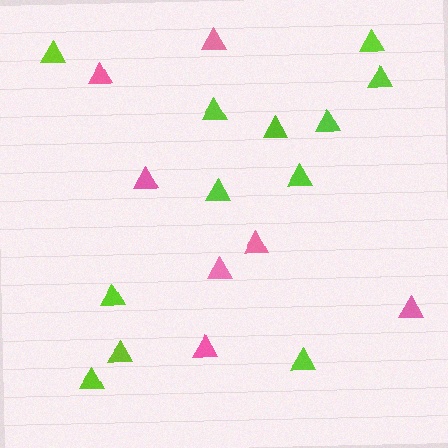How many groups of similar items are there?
There are 2 groups: one group of pink triangles (7) and one group of lime triangles (12).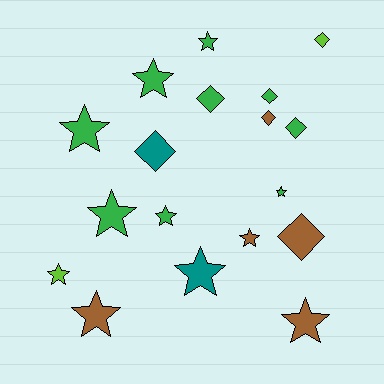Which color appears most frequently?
Green, with 9 objects.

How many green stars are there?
There are 6 green stars.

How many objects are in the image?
There are 18 objects.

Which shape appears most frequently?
Star, with 11 objects.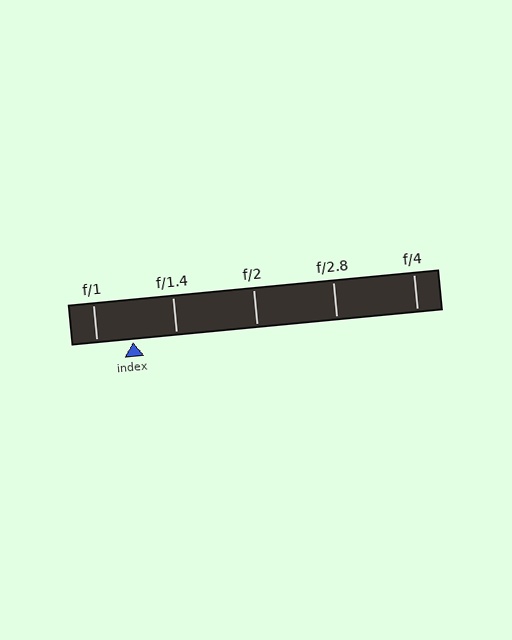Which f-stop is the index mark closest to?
The index mark is closest to f/1.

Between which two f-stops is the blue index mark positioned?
The index mark is between f/1 and f/1.4.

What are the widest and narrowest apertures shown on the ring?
The widest aperture shown is f/1 and the narrowest is f/4.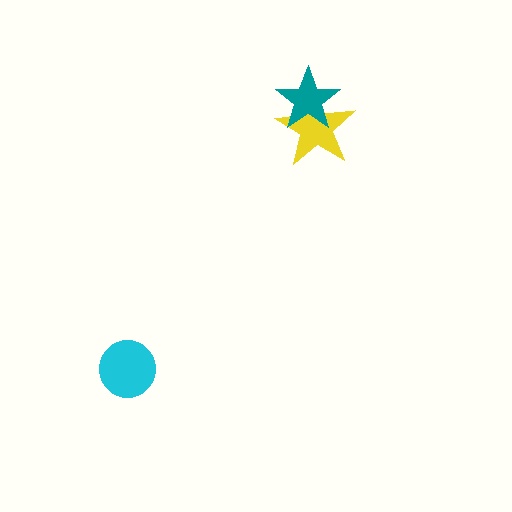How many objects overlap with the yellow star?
1 object overlaps with the yellow star.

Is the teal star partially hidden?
No, no other shape covers it.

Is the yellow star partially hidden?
Yes, it is partially covered by another shape.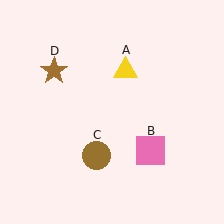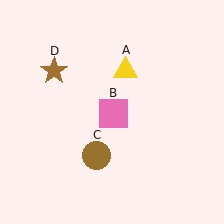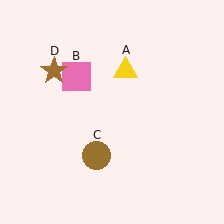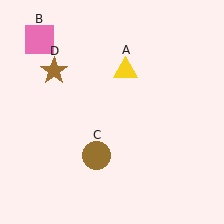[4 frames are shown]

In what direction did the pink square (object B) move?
The pink square (object B) moved up and to the left.